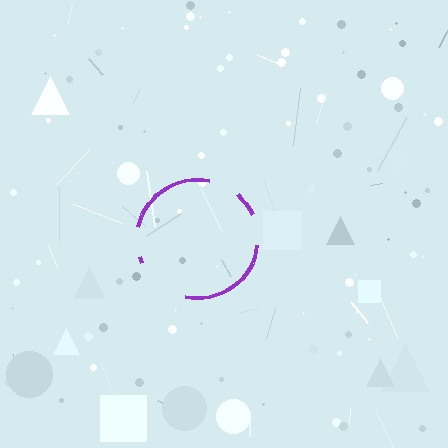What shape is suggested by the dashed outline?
The dashed outline suggests a circle.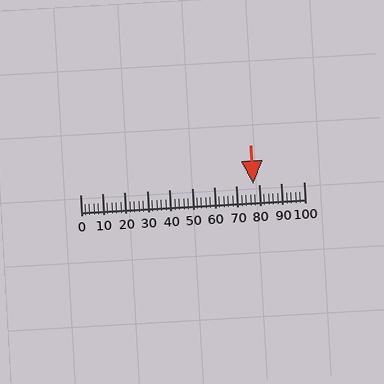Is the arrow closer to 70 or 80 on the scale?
The arrow is closer to 80.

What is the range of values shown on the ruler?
The ruler shows values from 0 to 100.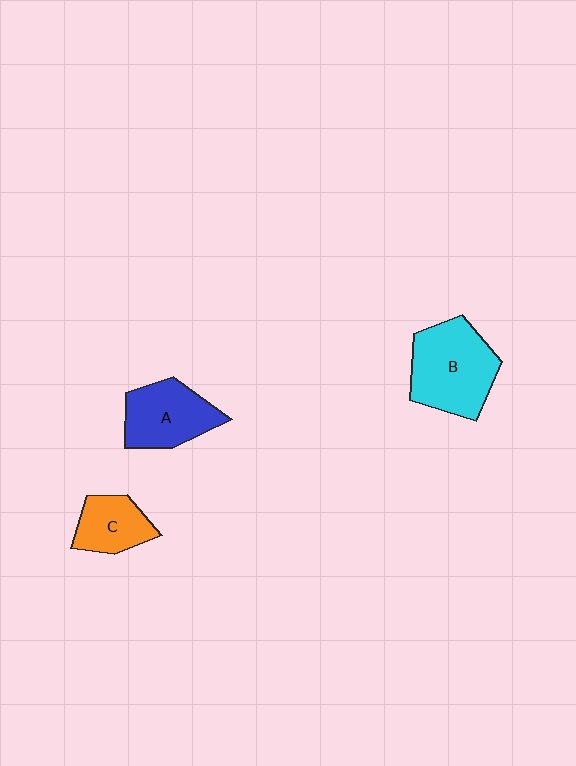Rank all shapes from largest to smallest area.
From largest to smallest: B (cyan), A (blue), C (orange).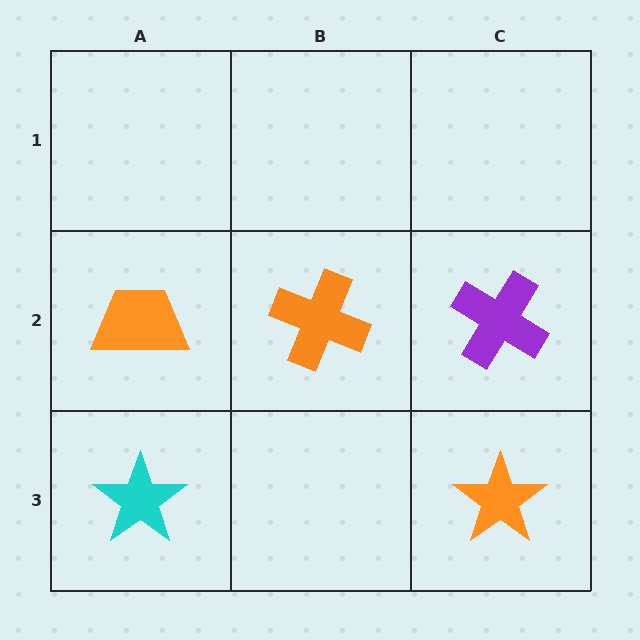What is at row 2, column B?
An orange cross.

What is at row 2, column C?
A purple cross.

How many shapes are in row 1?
0 shapes.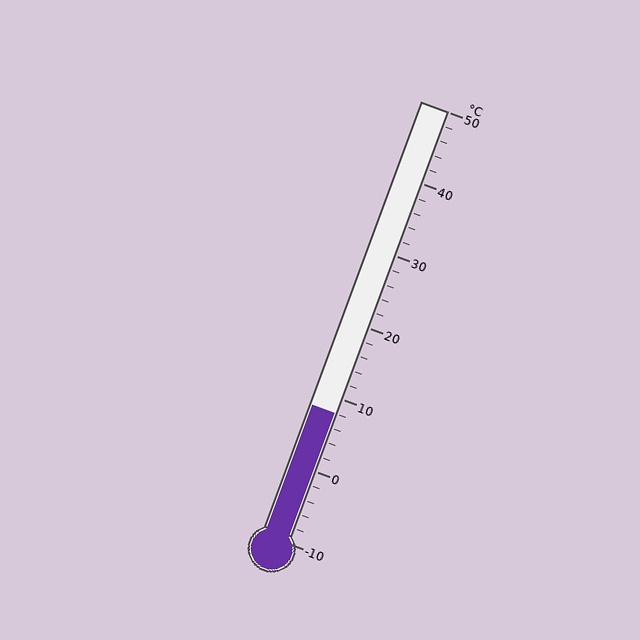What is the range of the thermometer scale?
The thermometer scale ranges from -10°C to 50°C.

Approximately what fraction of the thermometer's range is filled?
The thermometer is filled to approximately 30% of its range.